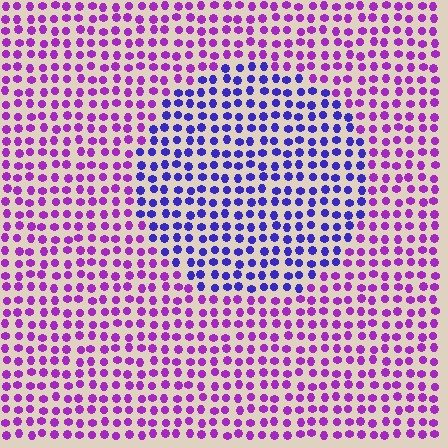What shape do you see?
I see a circle.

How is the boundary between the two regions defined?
The boundary is defined purely by a slight shift in hue (about 43 degrees). Spacing, size, and orientation are identical on both sides.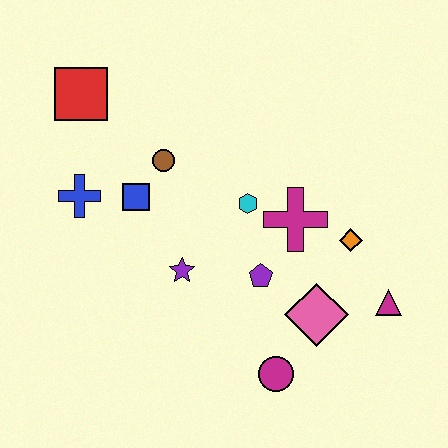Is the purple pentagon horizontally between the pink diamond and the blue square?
Yes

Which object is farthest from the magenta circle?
The red square is farthest from the magenta circle.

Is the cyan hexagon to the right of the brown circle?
Yes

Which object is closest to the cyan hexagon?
The magenta cross is closest to the cyan hexagon.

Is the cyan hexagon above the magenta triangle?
Yes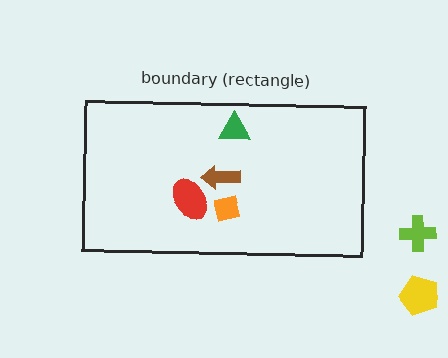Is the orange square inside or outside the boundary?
Inside.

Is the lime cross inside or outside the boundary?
Outside.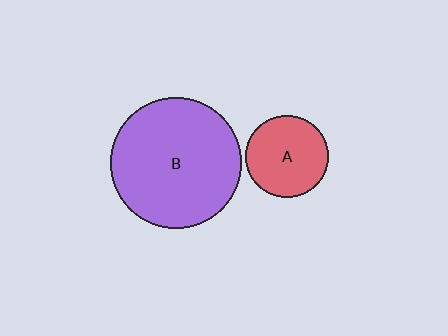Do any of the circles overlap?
No, none of the circles overlap.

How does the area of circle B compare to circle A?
Approximately 2.6 times.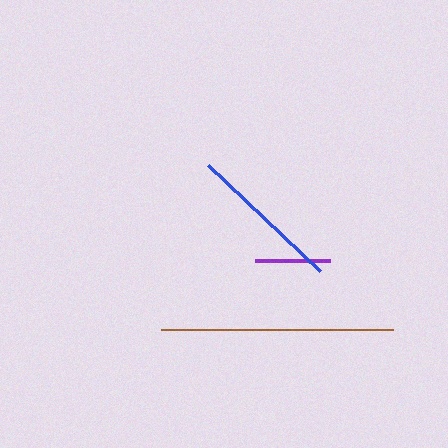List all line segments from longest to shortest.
From longest to shortest: brown, blue, purple.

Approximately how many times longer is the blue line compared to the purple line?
The blue line is approximately 2.0 times the length of the purple line.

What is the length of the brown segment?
The brown segment is approximately 232 pixels long.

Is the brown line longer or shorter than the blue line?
The brown line is longer than the blue line.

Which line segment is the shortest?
The purple line is the shortest at approximately 76 pixels.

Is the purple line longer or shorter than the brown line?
The brown line is longer than the purple line.